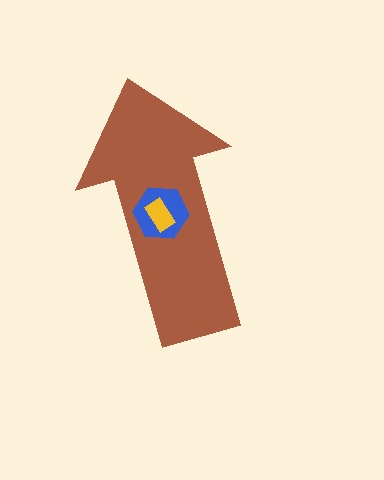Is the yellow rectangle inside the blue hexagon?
Yes.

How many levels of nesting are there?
3.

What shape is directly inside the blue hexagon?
The yellow rectangle.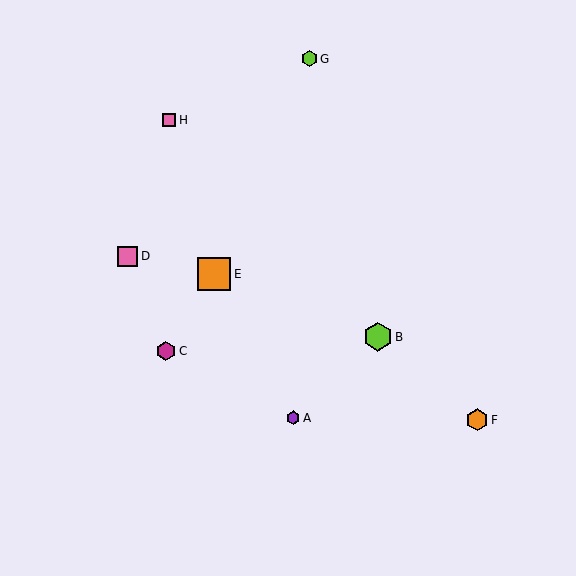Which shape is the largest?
The orange square (labeled E) is the largest.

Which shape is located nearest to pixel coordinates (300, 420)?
The purple hexagon (labeled A) at (293, 418) is nearest to that location.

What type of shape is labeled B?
Shape B is a lime hexagon.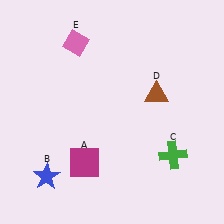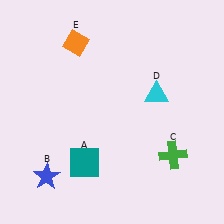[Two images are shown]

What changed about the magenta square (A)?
In Image 1, A is magenta. In Image 2, it changed to teal.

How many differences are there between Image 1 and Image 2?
There are 3 differences between the two images.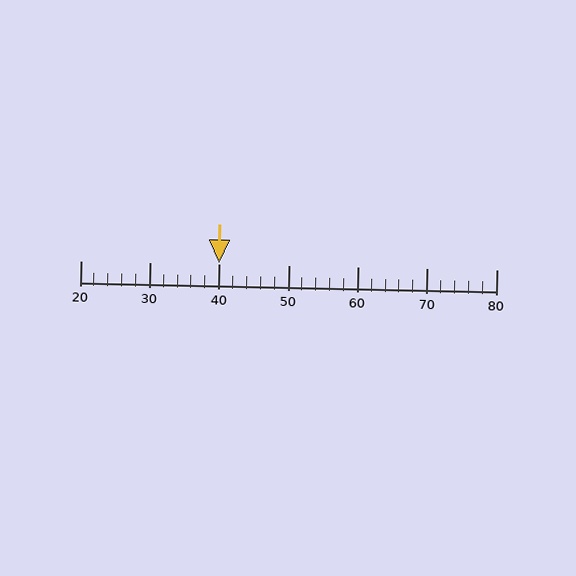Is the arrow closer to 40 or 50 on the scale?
The arrow is closer to 40.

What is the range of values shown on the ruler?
The ruler shows values from 20 to 80.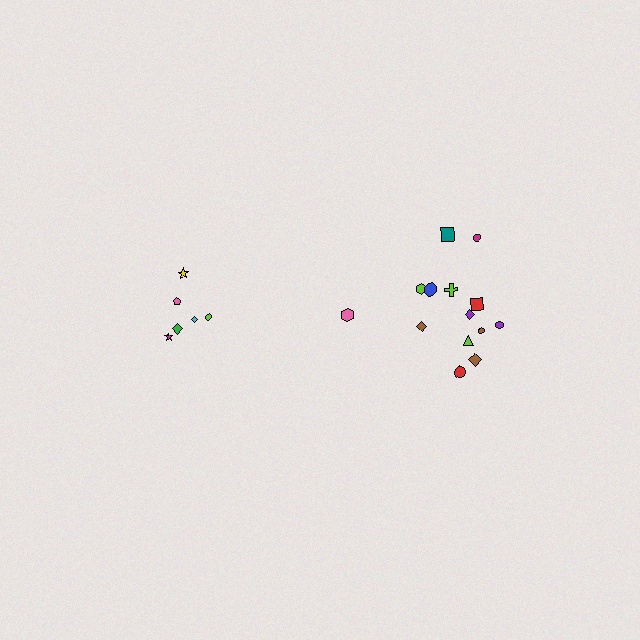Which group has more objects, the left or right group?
The right group.